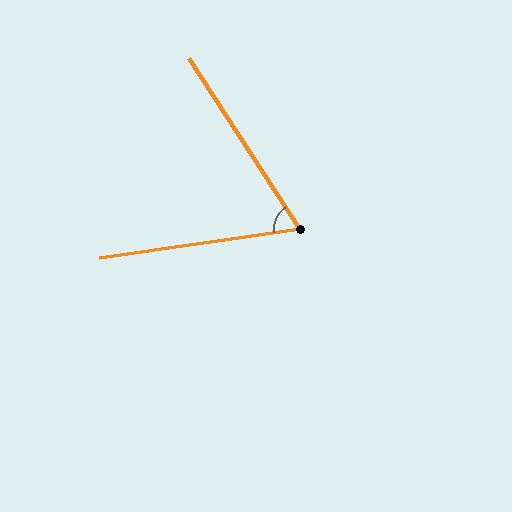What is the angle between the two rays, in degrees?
Approximately 65 degrees.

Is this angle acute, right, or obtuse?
It is acute.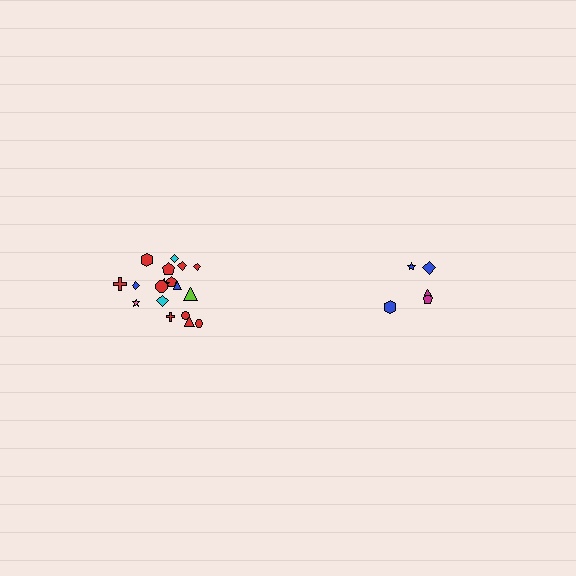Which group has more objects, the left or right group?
The left group.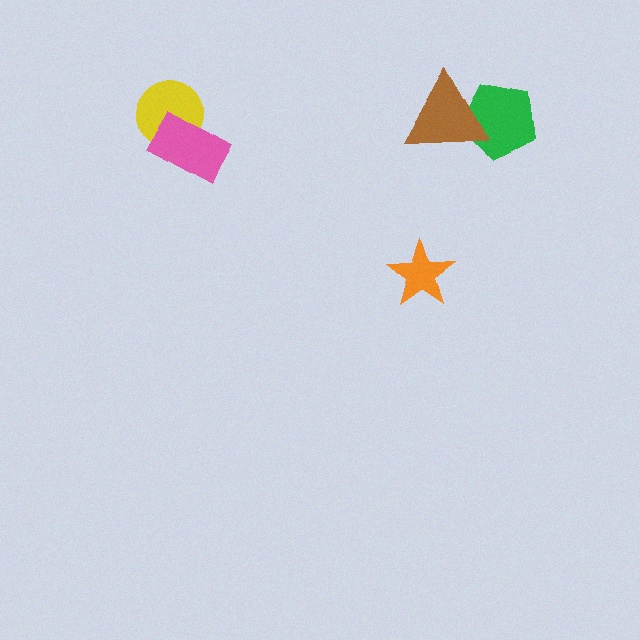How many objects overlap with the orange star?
0 objects overlap with the orange star.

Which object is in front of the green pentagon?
The brown triangle is in front of the green pentagon.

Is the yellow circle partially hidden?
Yes, it is partially covered by another shape.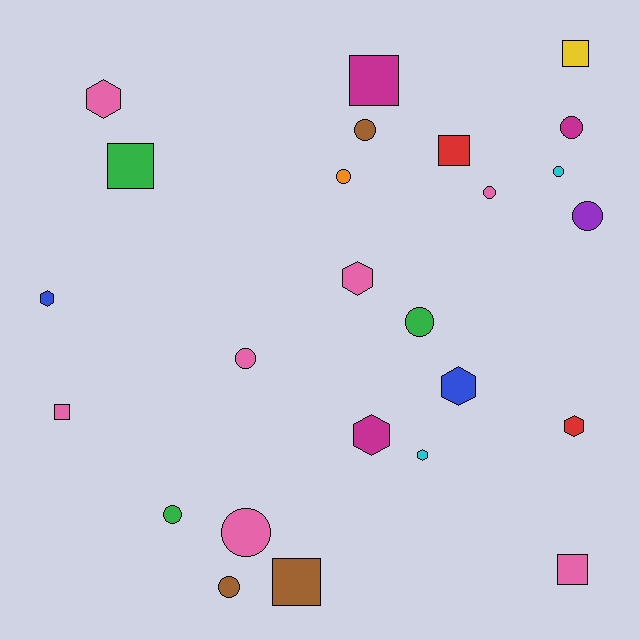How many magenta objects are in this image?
There are 3 magenta objects.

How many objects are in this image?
There are 25 objects.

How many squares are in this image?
There are 7 squares.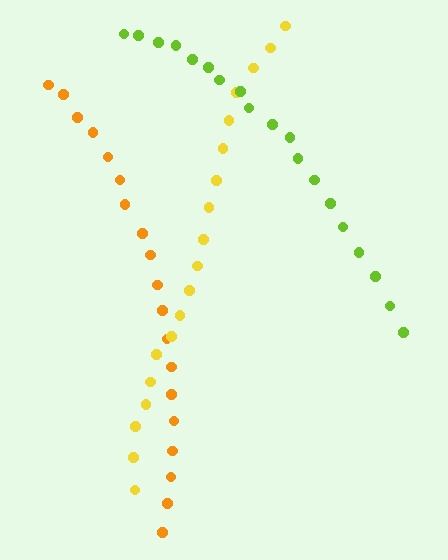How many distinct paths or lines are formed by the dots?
There are 3 distinct paths.